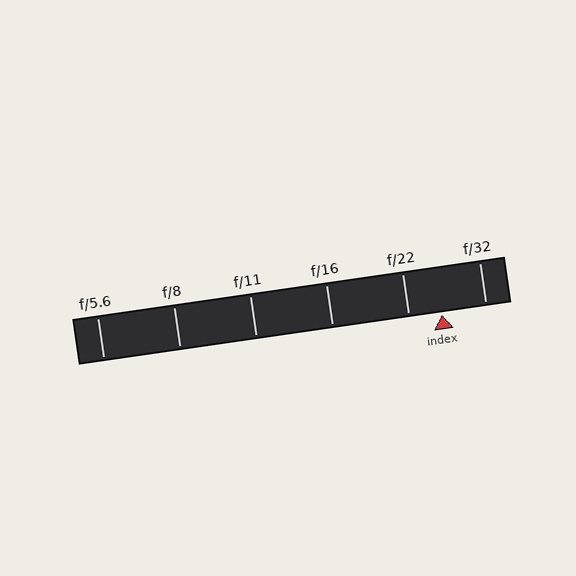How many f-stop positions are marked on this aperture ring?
There are 6 f-stop positions marked.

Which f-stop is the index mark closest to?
The index mark is closest to f/22.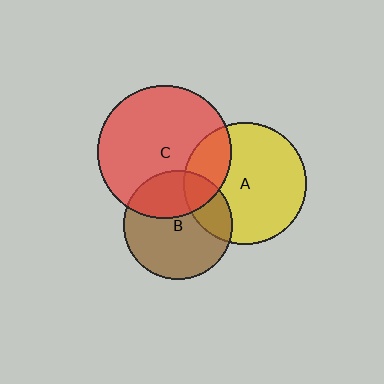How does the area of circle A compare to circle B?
Approximately 1.3 times.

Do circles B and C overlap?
Yes.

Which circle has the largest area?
Circle C (red).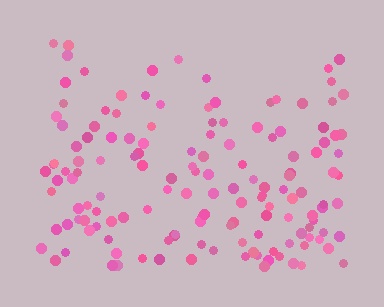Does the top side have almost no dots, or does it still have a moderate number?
Still a moderate number, just noticeably fewer than the bottom.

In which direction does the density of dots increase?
From top to bottom, with the bottom side densest.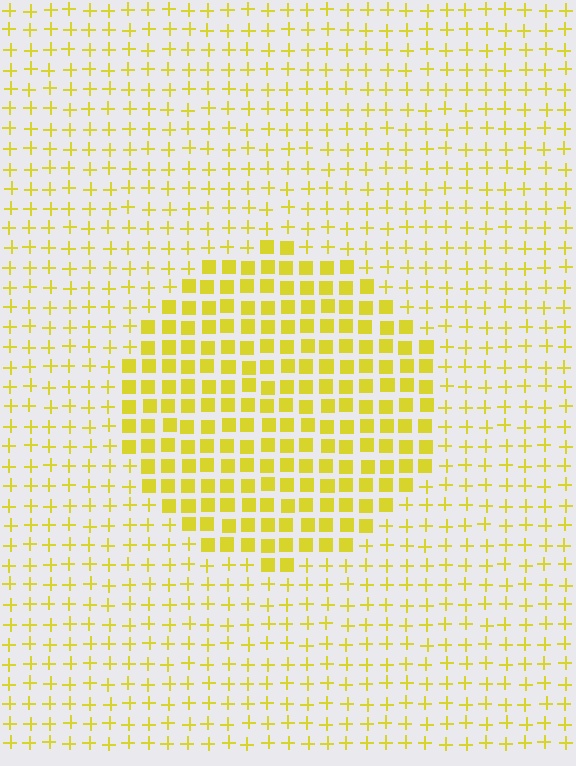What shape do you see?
I see a circle.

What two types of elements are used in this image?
The image uses squares inside the circle region and plus signs outside it.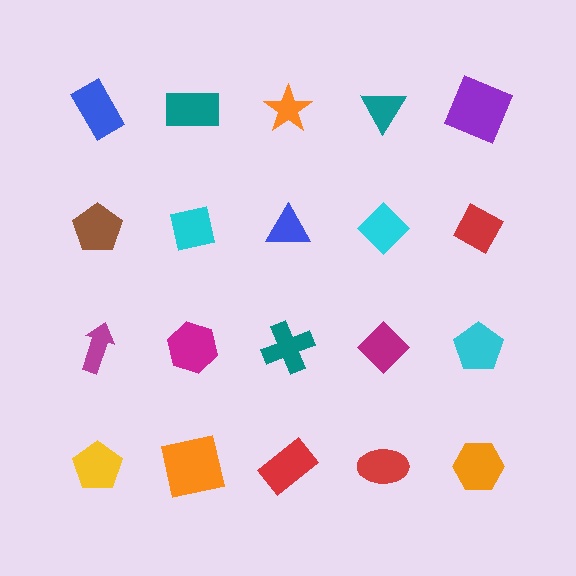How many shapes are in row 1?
5 shapes.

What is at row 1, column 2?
A teal rectangle.